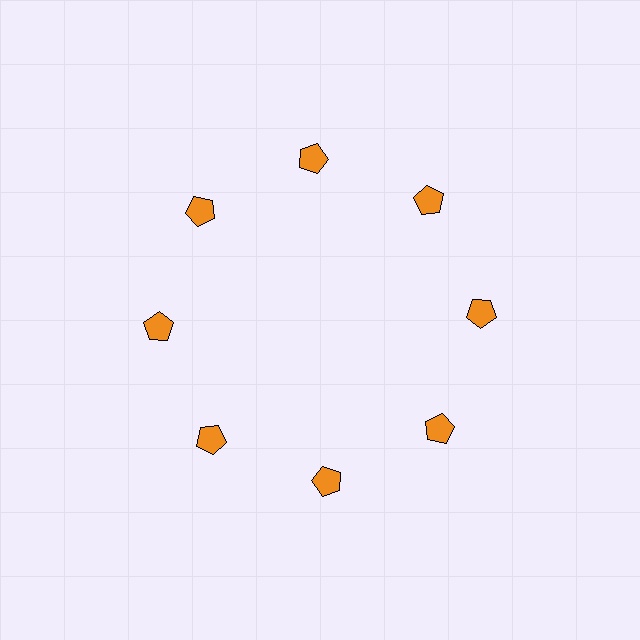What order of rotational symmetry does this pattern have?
This pattern has 8-fold rotational symmetry.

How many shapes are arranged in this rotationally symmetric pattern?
There are 8 shapes, arranged in 8 groups of 1.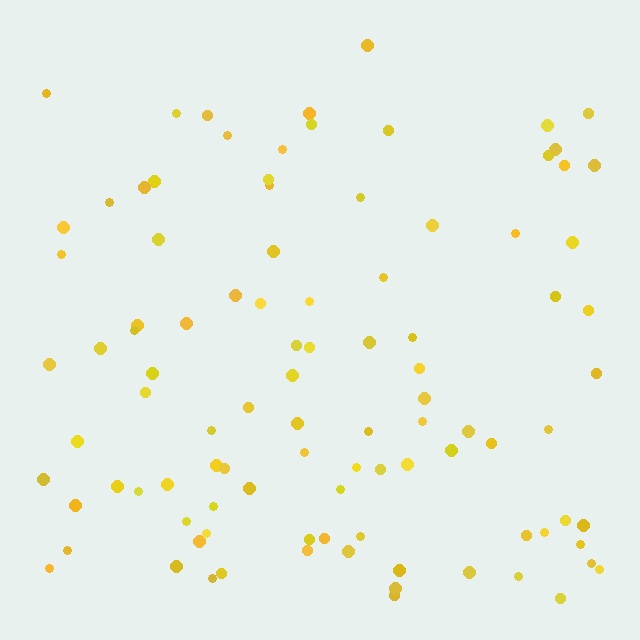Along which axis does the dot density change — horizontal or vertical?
Vertical.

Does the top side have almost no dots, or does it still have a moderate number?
Still a moderate number, just noticeably fewer than the bottom.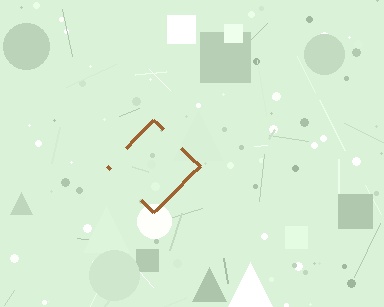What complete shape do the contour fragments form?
The contour fragments form a diamond.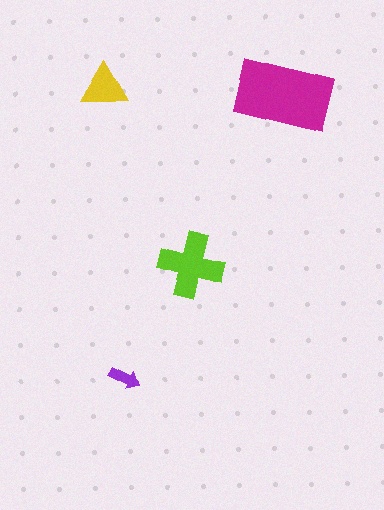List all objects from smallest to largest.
The purple arrow, the yellow triangle, the lime cross, the magenta rectangle.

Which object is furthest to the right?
The magenta rectangle is rightmost.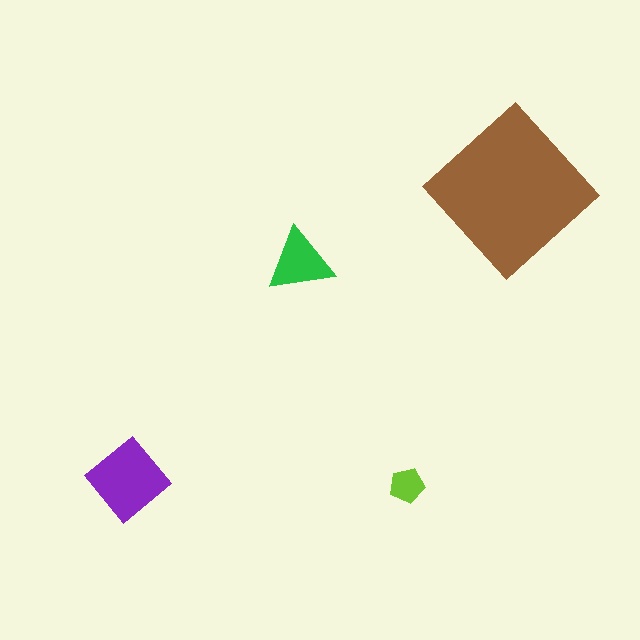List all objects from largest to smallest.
The brown diamond, the purple diamond, the green triangle, the lime pentagon.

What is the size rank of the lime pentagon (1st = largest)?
4th.